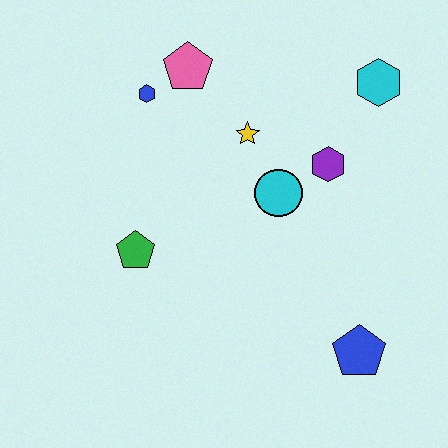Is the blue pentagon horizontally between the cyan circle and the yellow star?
No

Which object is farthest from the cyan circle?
The blue pentagon is farthest from the cyan circle.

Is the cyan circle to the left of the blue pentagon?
Yes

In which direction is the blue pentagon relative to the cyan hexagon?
The blue pentagon is below the cyan hexagon.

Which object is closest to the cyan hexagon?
The purple hexagon is closest to the cyan hexagon.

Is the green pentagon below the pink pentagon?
Yes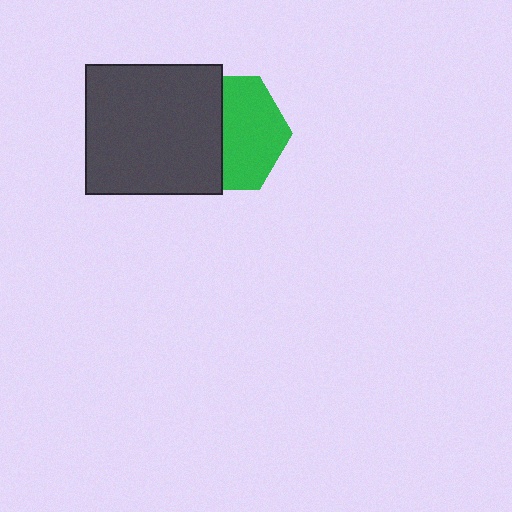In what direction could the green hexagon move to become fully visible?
The green hexagon could move right. That would shift it out from behind the dark gray rectangle entirely.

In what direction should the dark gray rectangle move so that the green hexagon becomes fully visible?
The dark gray rectangle should move left. That is the shortest direction to clear the overlap and leave the green hexagon fully visible.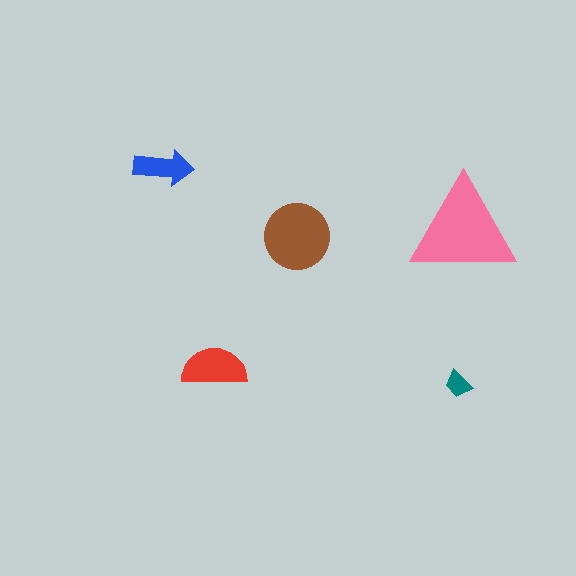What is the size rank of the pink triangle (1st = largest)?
1st.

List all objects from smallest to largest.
The teal trapezoid, the blue arrow, the red semicircle, the brown circle, the pink triangle.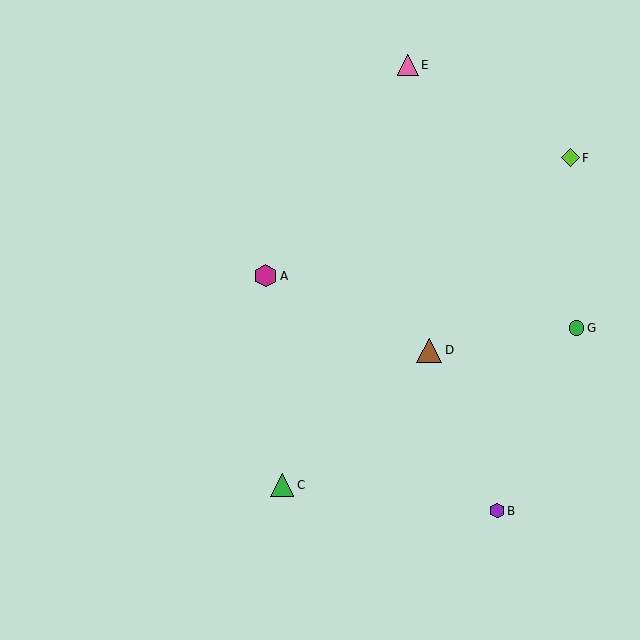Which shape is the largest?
The brown triangle (labeled D) is the largest.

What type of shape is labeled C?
Shape C is a green triangle.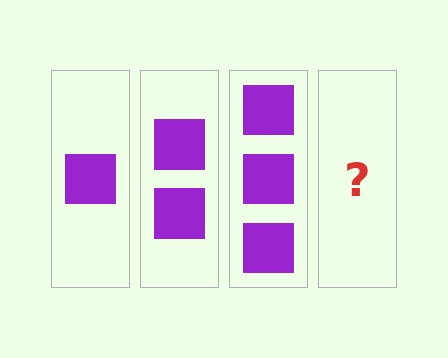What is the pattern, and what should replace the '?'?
The pattern is that each step adds one more square. The '?' should be 4 squares.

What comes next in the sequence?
The next element should be 4 squares.